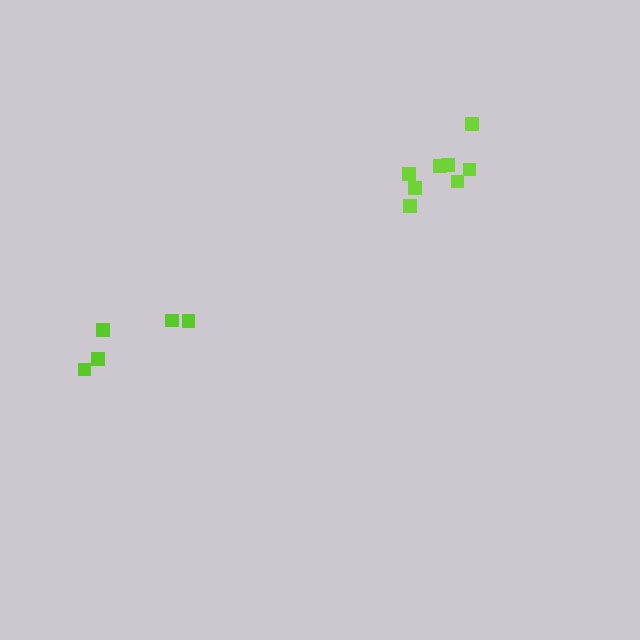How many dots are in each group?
Group 1: 5 dots, Group 2: 8 dots (13 total).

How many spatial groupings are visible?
There are 2 spatial groupings.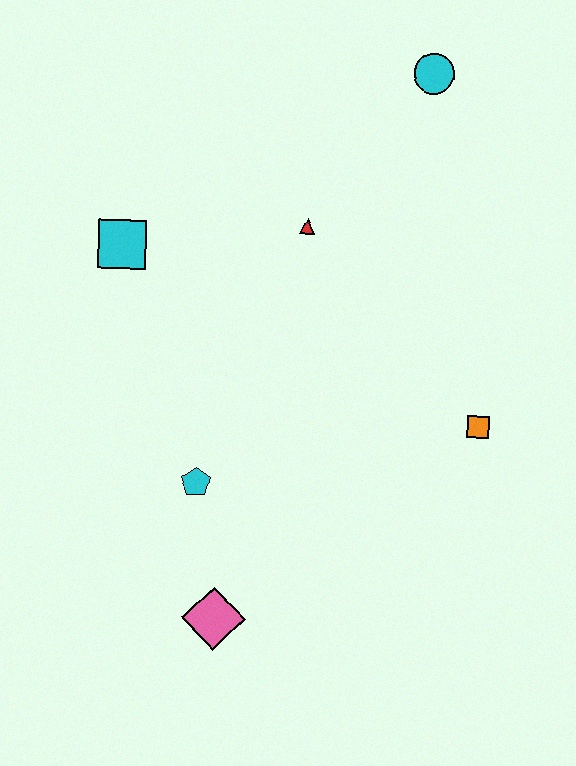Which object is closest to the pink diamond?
The cyan pentagon is closest to the pink diamond.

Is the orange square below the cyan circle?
Yes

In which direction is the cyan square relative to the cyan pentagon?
The cyan square is above the cyan pentagon.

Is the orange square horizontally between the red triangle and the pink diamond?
No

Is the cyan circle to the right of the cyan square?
Yes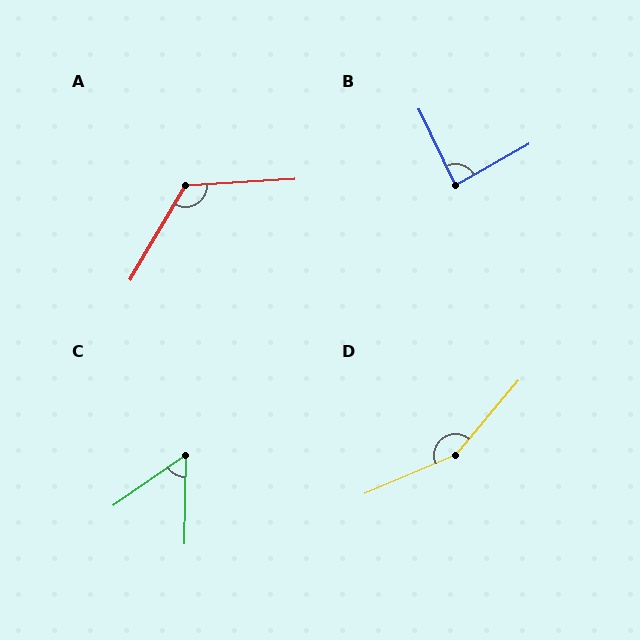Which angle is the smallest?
C, at approximately 55 degrees.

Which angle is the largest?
D, at approximately 153 degrees.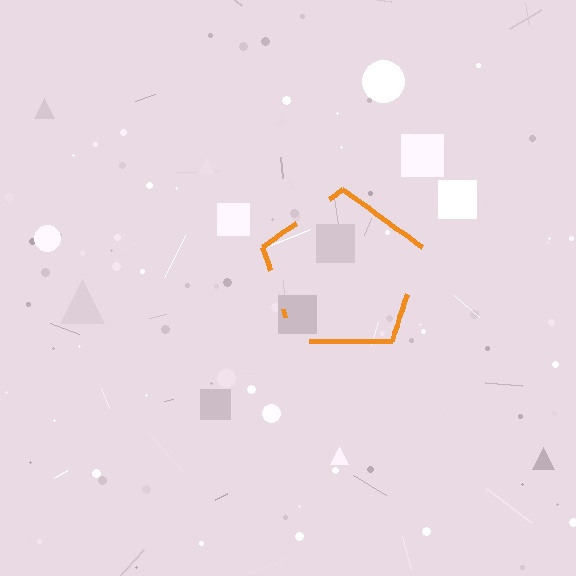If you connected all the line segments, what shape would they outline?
They would outline a pentagon.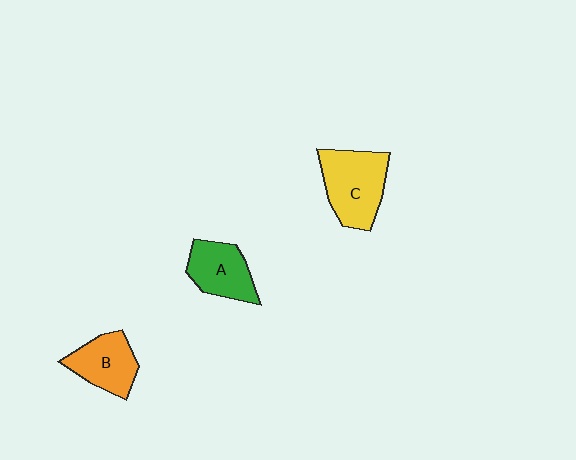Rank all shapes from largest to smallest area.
From largest to smallest: C (yellow), A (green), B (orange).